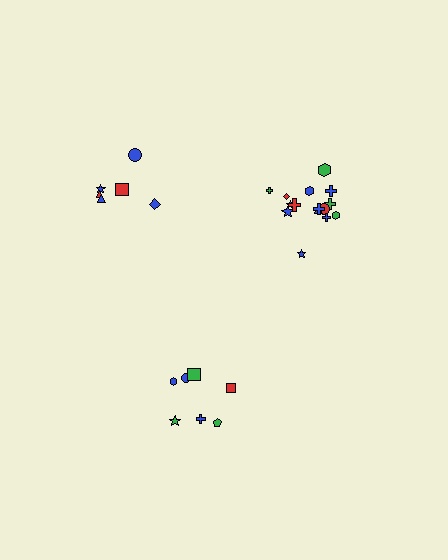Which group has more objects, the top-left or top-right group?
The top-right group.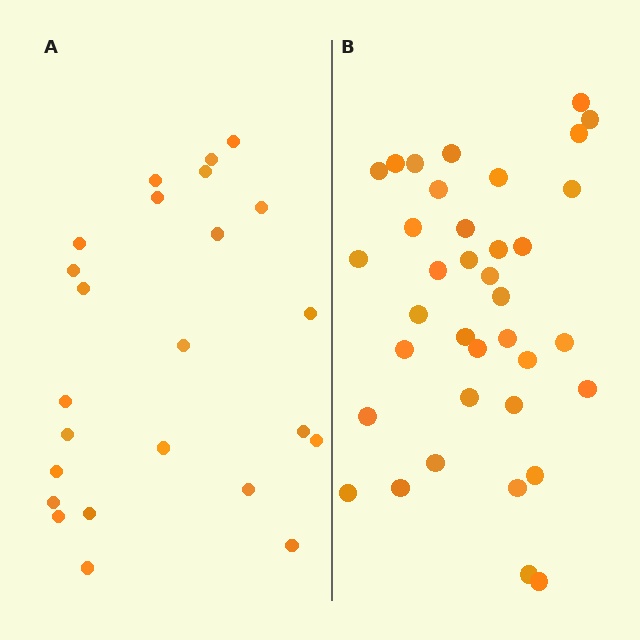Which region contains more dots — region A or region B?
Region B (the right region) has more dots.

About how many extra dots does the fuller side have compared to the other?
Region B has approximately 15 more dots than region A.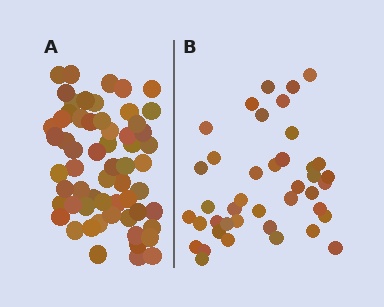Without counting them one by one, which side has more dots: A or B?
Region A (the left region) has more dots.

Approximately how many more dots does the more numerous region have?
Region A has approximately 20 more dots than region B.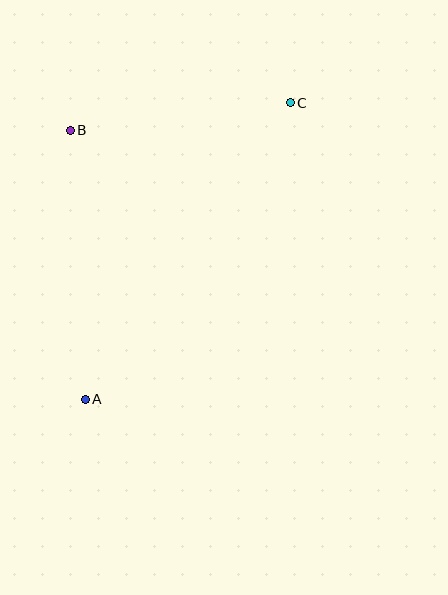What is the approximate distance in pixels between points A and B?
The distance between A and B is approximately 270 pixels.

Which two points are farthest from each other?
Points A and C are farthest from each other.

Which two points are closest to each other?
Points B and C are closest to each other.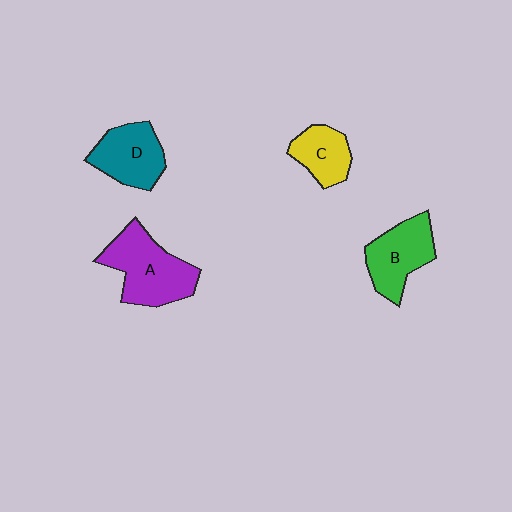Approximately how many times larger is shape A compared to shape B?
Approximately 1.3 times.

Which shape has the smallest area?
Shape C (yellow).